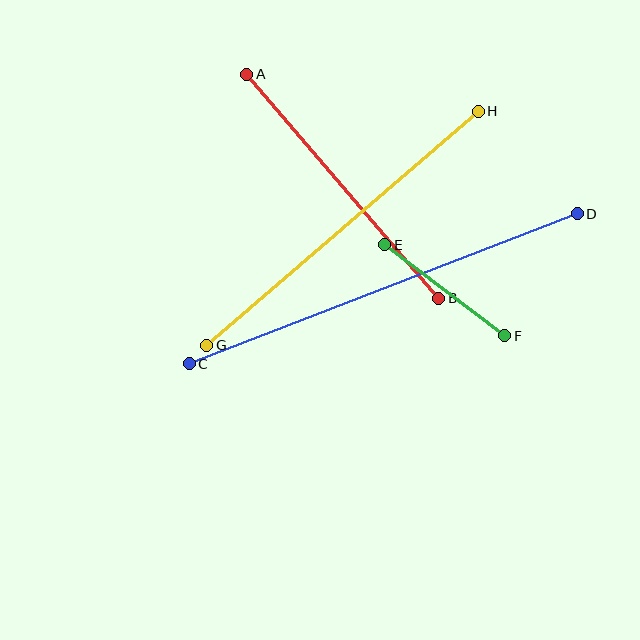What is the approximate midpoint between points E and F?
The midpoint is at approximately (445, 290) pixels.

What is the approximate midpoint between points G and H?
The midpoint is at approximately (343, 228) pixels.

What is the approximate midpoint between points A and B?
The midpoint is at approximately (343, 186) pixels.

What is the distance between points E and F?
The distance is approximately 151 pixels.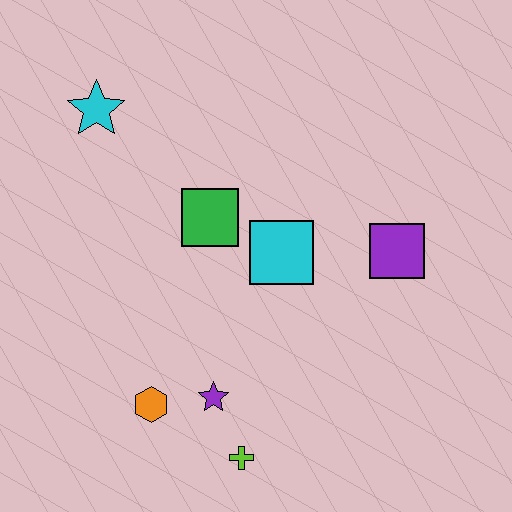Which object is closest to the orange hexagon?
The purple star is closest to the orange hexagon.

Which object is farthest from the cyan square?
The cyan star is farthest from the cyan square.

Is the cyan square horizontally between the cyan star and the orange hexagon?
No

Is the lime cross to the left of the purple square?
Yes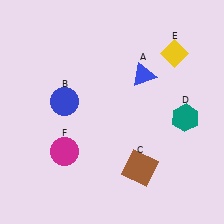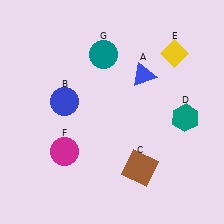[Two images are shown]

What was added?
A teal circle (G) was added in Image 2.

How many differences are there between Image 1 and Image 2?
There is 1 difference between the two images.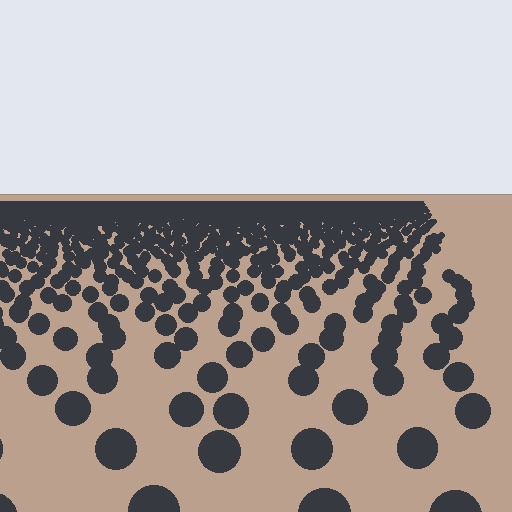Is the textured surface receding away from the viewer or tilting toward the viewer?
The surface is receding away from the viewer. Texture elements get smaller and denser toward the top.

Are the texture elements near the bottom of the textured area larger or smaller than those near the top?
Larger. Near the bottom, elements are closer to the viewer and appear at a bigger on-screen size.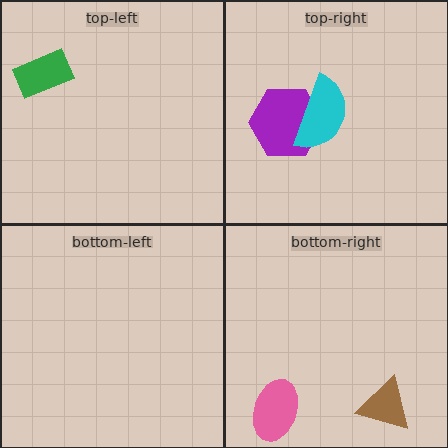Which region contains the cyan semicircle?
The top-right region.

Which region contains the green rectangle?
The top-left region.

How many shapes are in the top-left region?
1.